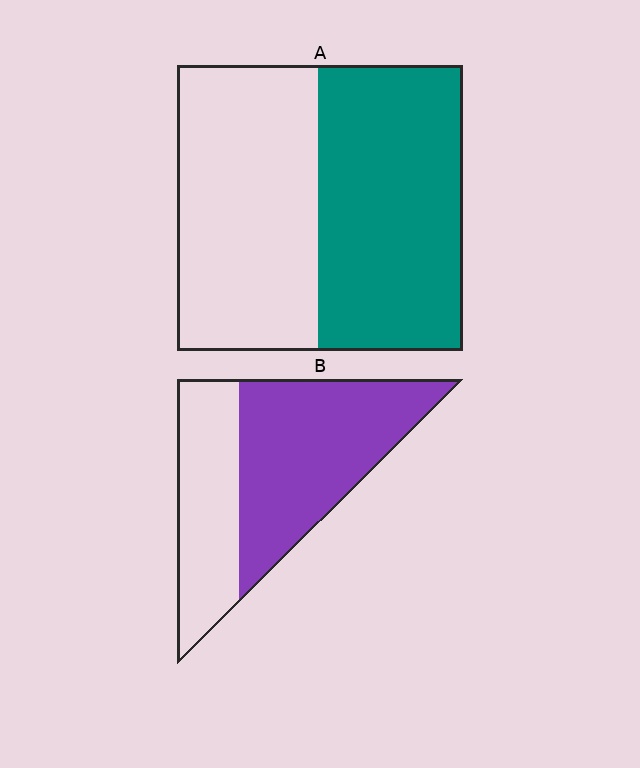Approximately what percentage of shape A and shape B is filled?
A is approximately 50% and B is approximately 60%.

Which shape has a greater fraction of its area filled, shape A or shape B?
Shape B.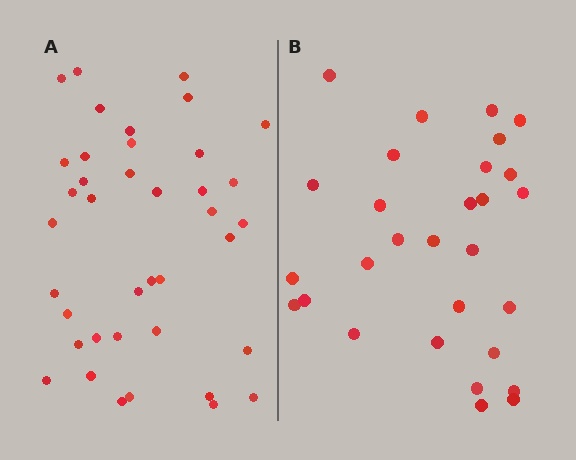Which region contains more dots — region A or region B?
Region A (the left region) has more dots.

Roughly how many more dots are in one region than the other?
Region A has roughly 10 or so more dots than region B.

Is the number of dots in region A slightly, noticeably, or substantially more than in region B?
Region A has noticeably more, but not dramatically so. The ratio is roughly 1.3 to 1.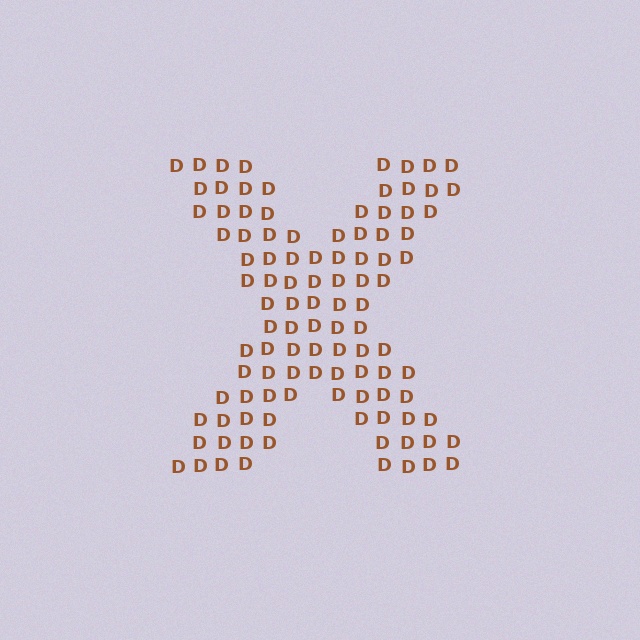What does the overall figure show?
The overall figure shows the letter X.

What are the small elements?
The small elements are letter D's.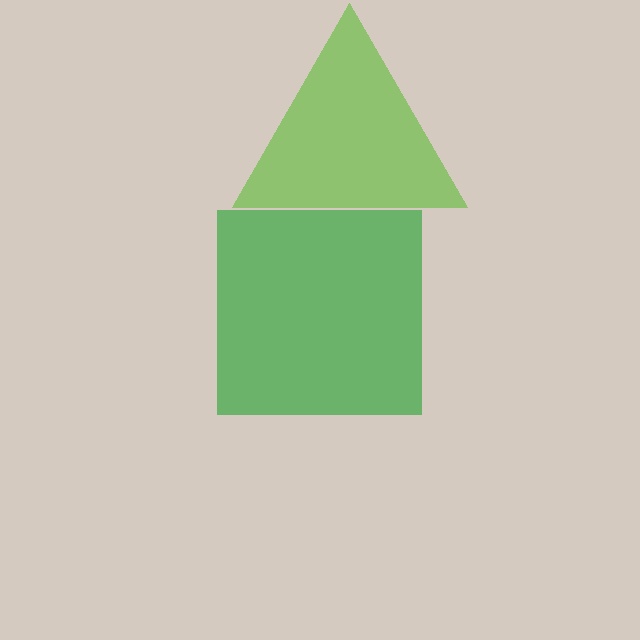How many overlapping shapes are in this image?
There are 2 overlapping shapes in the image.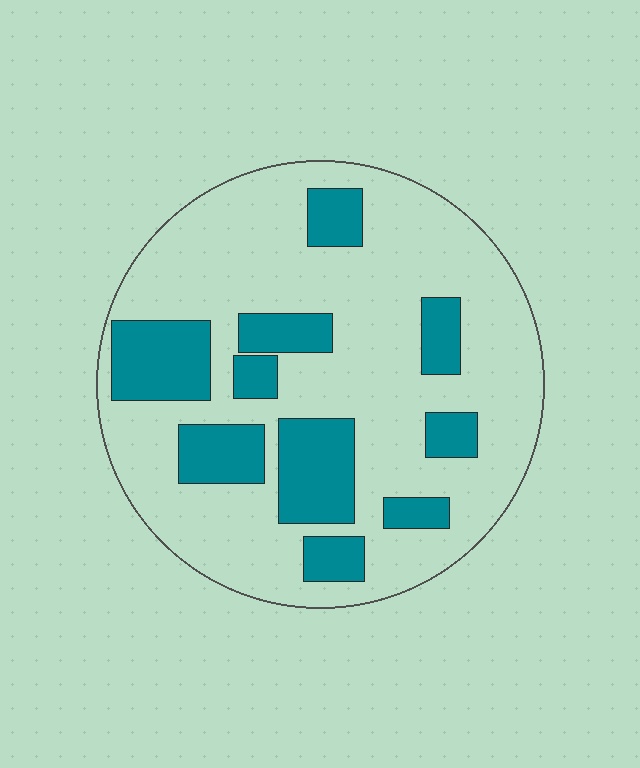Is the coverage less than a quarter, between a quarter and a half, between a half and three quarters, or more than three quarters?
Between a quarter and a half.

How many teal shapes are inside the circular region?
10.